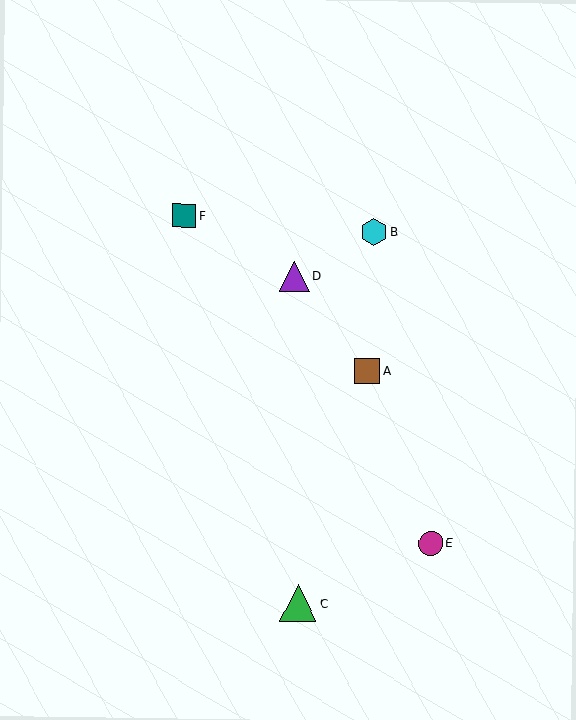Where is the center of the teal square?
The center of the teal square is at (184, 215).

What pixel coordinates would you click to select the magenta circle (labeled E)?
Click at (431, 543) to select the magenta circle E.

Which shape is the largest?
The green triangle (labeled C) is the largest.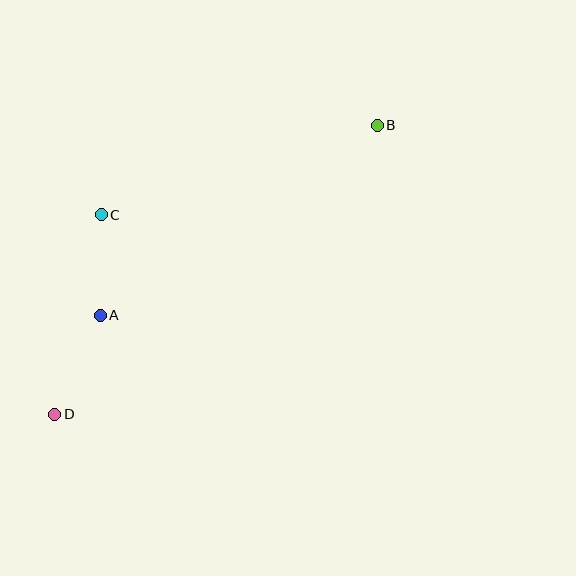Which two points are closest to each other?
Points A and C are closest to each other.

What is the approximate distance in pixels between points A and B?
The distance between A and B is approximately 336 pixels.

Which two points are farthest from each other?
Points B and D are farthest from each other.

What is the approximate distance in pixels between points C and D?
The distance between C and D is approximately 205 pixels.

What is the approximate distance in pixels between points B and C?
The distance between B and C is approximately 290 pixels.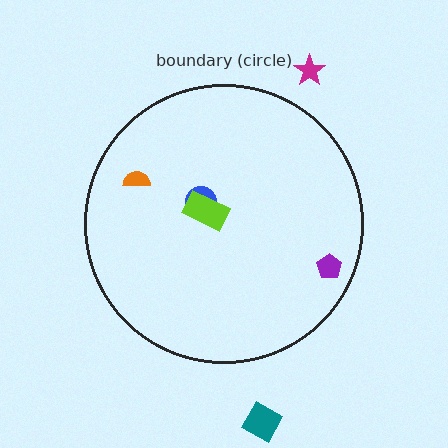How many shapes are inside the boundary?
4 inside, 2 outside.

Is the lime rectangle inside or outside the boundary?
Inside.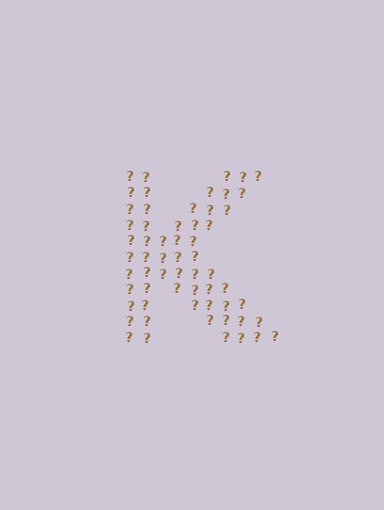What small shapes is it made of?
It is made of small question marks.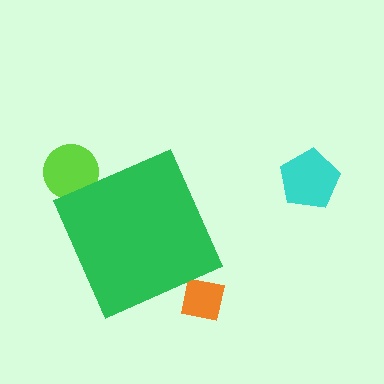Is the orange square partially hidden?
Yes, the orange square is partially hidden behind the green diamond.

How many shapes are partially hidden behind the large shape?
2 shapes are partially hidden.